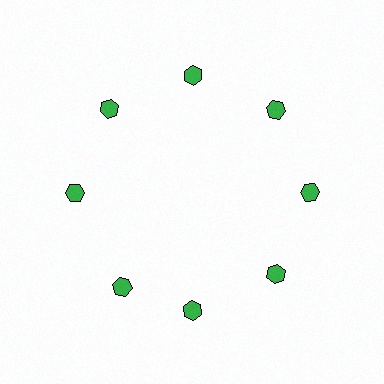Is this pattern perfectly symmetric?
No. The 8 green hexagons are arranged in a ring, but one element near the 8 o'clock position is rotated out of alignment along the ring, breaking the 8-fold rotational symmetry.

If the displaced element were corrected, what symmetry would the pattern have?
It would have 8-fold rotational symmetry — the pattern would map onto itself every 45 degrees.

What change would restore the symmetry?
The symmetry would be restored by rotating it back into even spacing with its neighbors so that all 8 hexagons sit at equal angles and equal distance from the center.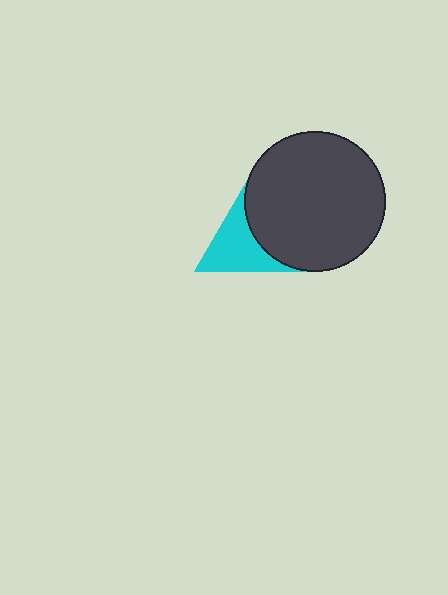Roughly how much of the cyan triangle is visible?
About half of it is visible (roughly 50%).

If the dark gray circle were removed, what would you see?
You would see the complete cyan triangle.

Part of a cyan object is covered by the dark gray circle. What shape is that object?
It is a triangle.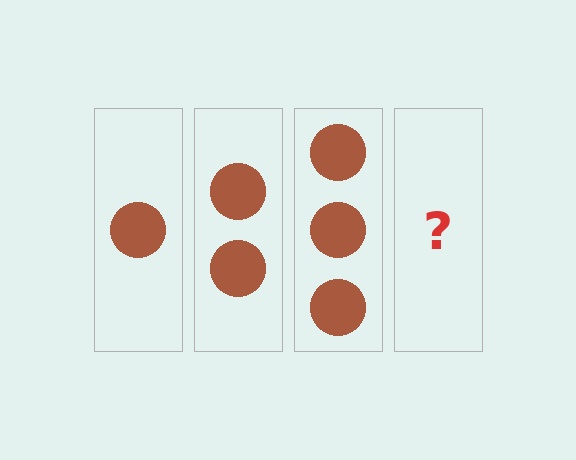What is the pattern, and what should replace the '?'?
The pattern is that each step adds one more circle. The '?' should be 4 circles.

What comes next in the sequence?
The next element should be 4 circles.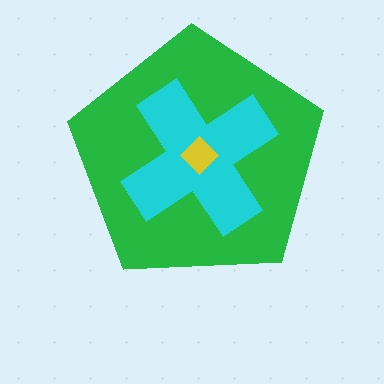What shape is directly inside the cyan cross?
The yellow diamond.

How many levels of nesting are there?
3.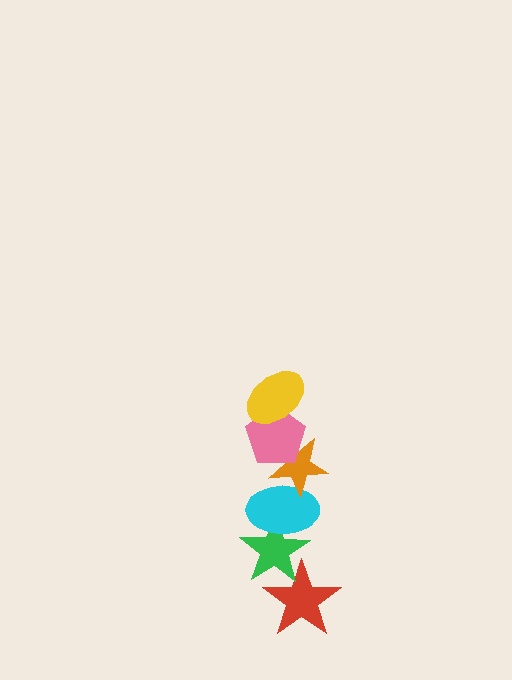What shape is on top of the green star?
The cyan ellipse is on top of the green star.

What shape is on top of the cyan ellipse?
The orange star is on top of the cyan ellipse.